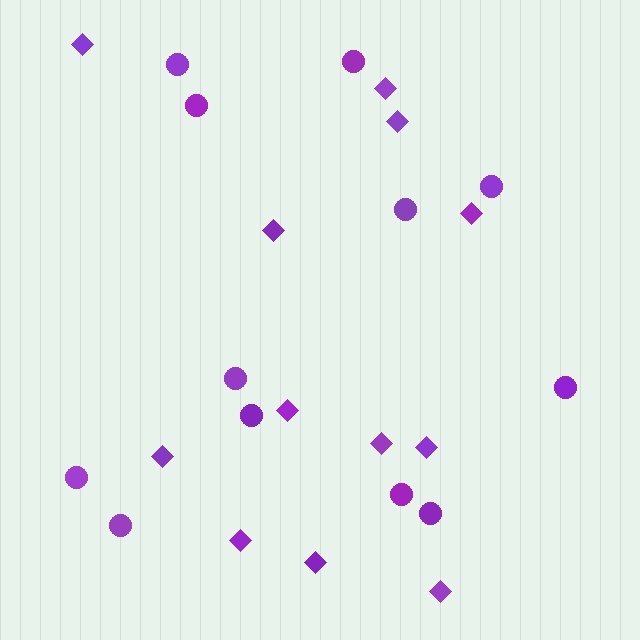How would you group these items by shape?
There are 2 groups: one group of diamonds (12) and one group of circles (12).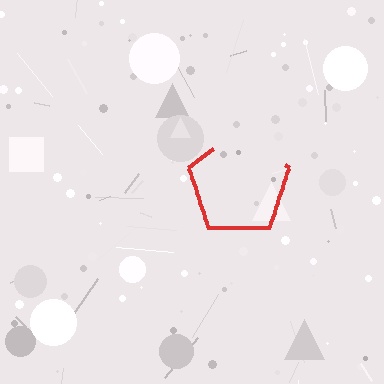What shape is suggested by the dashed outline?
The dashed outline suggests a pentagon.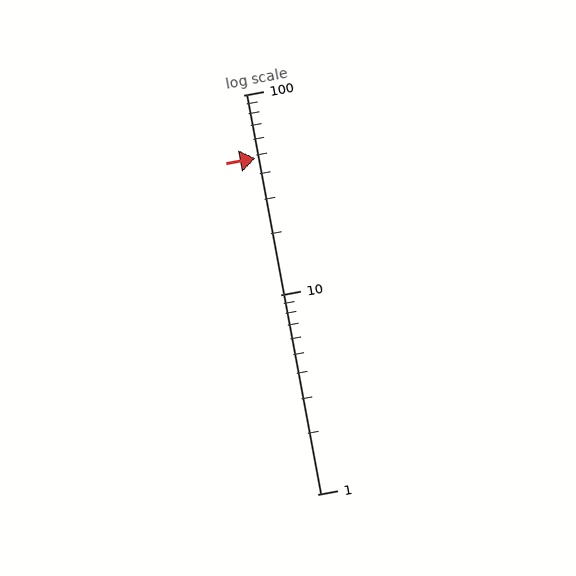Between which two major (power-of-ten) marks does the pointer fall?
The pointer is between 10 and 100.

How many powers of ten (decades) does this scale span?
The scale spans 2 decades, from 1 to 100.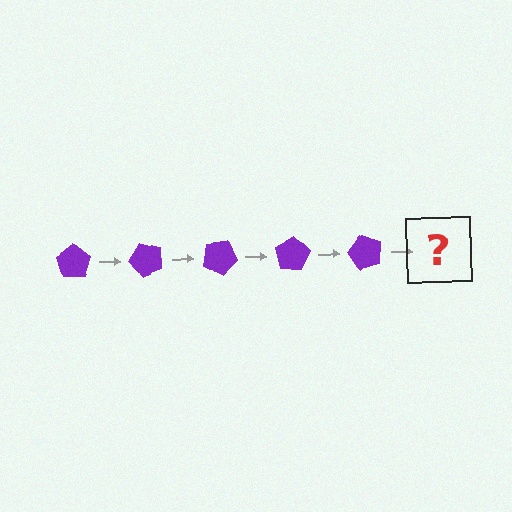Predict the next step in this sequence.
The next step is a purple pentagon rotated 250 degrees.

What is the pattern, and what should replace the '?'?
The pattern is that the pentagon rotates 50 degrees each step. The '?' should be a purple pentagon rotated 250 degrees.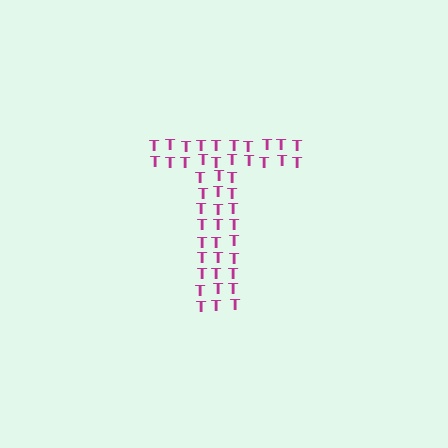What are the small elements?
The small elements are letter T's.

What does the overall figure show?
The overall figure shows the letter T.